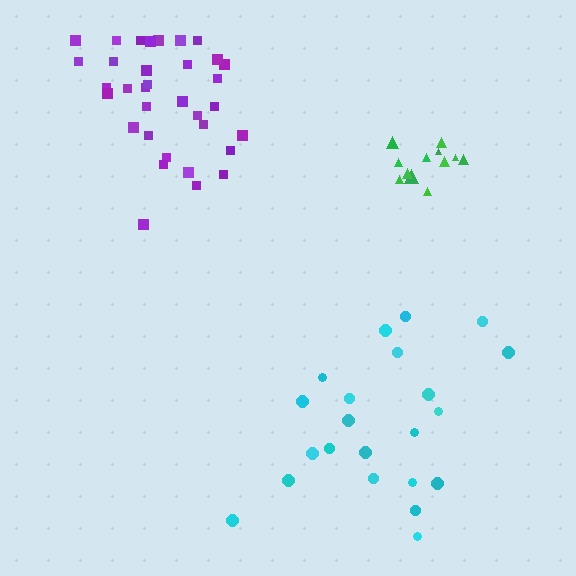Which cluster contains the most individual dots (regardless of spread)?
Purple (35).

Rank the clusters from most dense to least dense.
green, purple, cyan.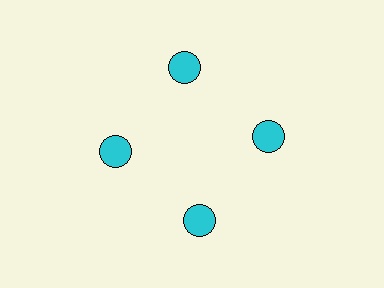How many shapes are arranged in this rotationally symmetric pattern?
There are 4 shapes, arranged in 4 groups of 1.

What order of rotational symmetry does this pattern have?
This pattern has 4-fold rotational symmetry.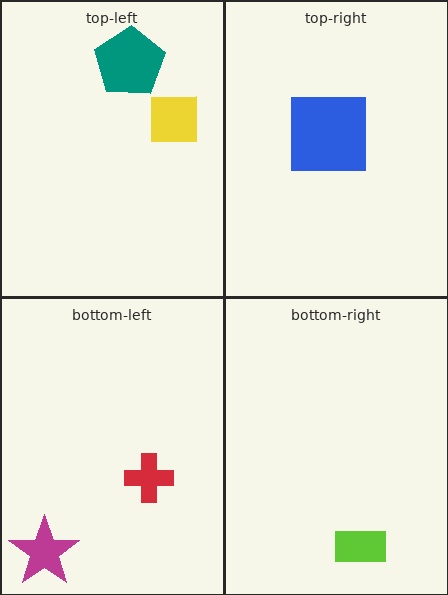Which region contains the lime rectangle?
The bottom-right region.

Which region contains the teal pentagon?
The top-left region.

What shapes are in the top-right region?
The blue square.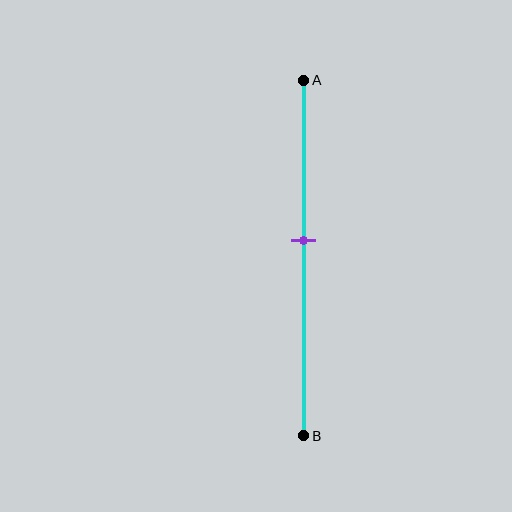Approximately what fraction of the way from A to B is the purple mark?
The purple mark is approximately 45% of the way from A to B.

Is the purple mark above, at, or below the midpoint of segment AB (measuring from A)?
The purple mark is above the midpoint of segment AB.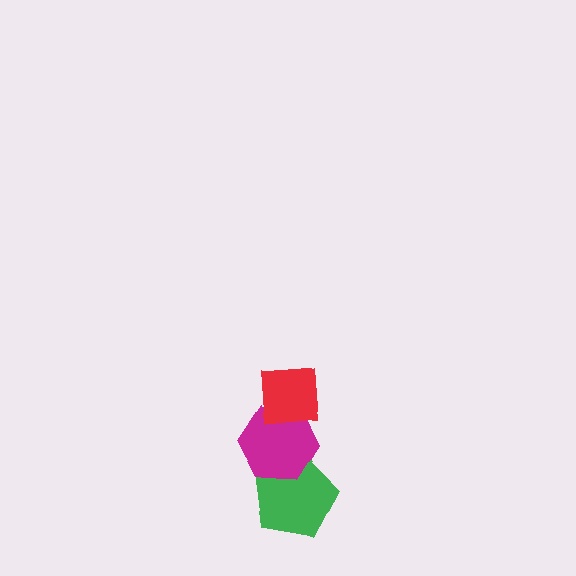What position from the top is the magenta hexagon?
The magenta hexagon is 2nd from the top.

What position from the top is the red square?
The red square is 1st from the top.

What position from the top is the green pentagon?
The green pentagon is 3rd from the top.